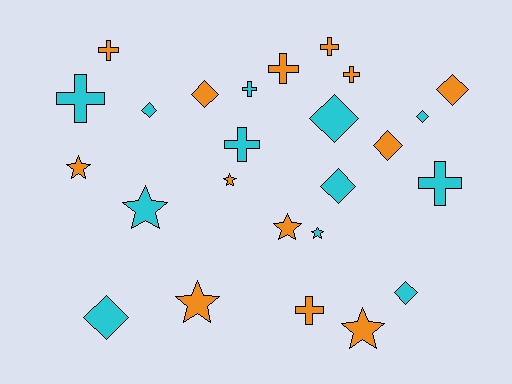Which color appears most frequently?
Orange, with 13 objects.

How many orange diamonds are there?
There are 3 orange diamonds.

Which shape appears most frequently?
Diamond, with 9 objects.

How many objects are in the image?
There are 25 objects.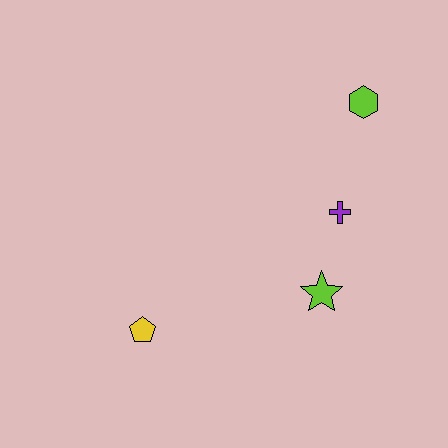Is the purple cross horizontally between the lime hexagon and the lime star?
Yes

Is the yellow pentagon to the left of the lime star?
Yes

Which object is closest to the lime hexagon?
The purple cross is closest to the lime hexagon.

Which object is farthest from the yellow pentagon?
The lime hexagon is farthest from the yellow pentagon.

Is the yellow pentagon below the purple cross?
Yes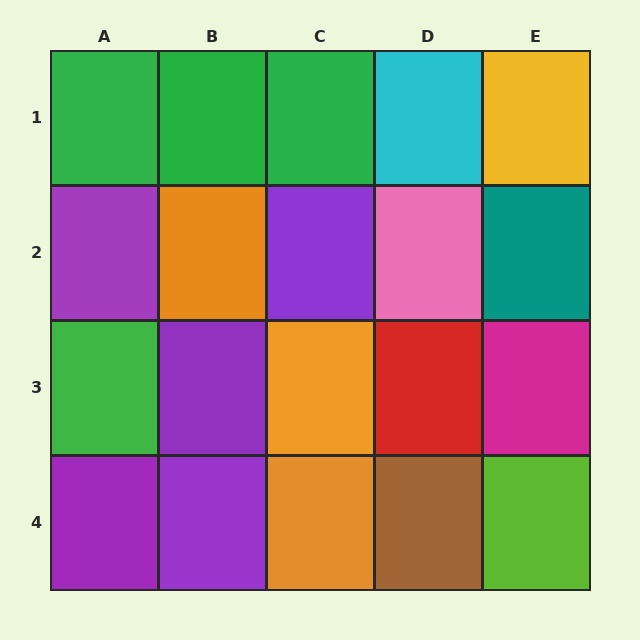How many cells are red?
1 cell is red.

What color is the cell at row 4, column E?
Lime.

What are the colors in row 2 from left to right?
Purple, orange, purple, pink, teal.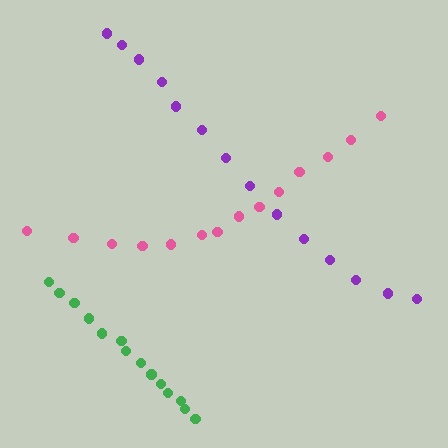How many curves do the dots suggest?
There are 3 distinct paths.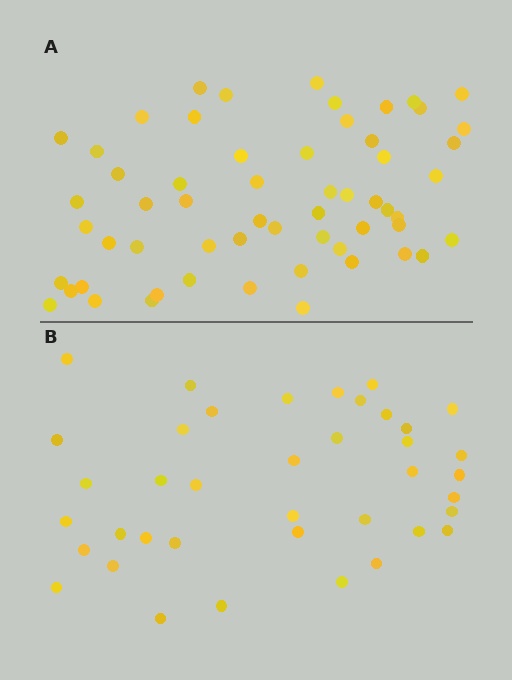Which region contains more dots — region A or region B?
Region A (the top region) has more dots.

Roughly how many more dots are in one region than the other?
Region A has approximately 20 more dots than region B.